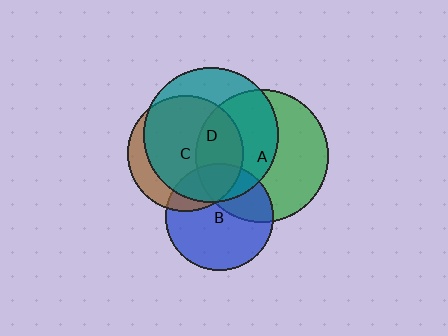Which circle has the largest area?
Circle D (teal).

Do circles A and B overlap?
Yes.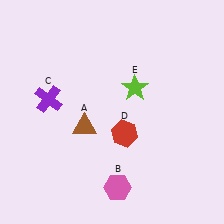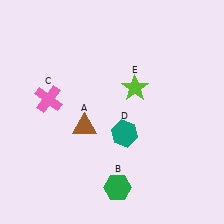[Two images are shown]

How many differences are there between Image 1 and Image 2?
There are 3 differences between the two images.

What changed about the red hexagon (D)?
In Image 1, D is red. In Image 2, it changed to teal.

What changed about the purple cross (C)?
In Image 1, C is purple. In Image 2, it changed to pink.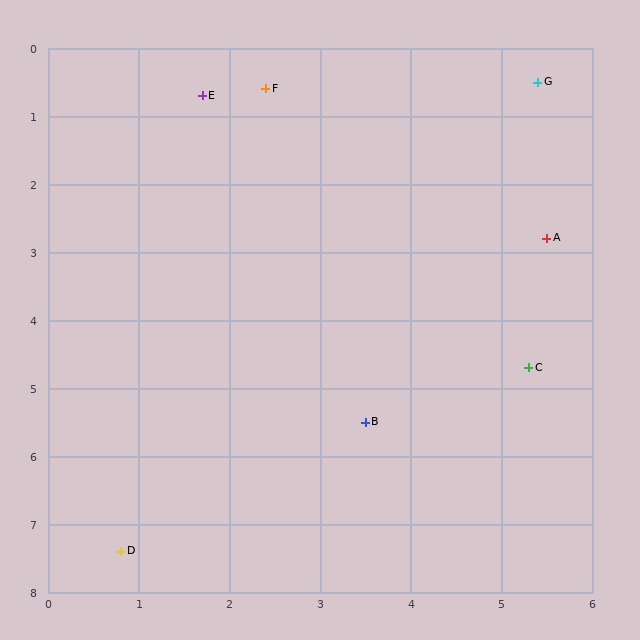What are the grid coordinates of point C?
Point C is at approximately (5.3, 4.7).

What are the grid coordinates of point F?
Point F is at approximately (2.4, 0.6).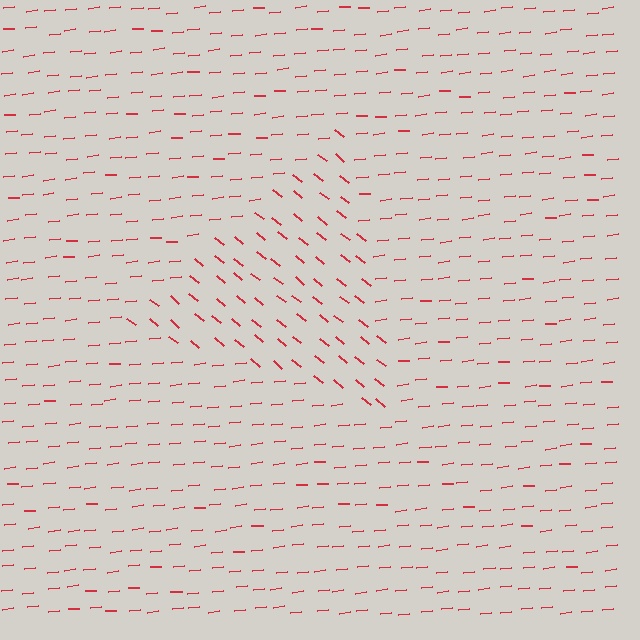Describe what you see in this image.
The image is filled with small red line segments. A triangle region in the image has lines oriented differently from the surrounding lines, creating a visible texture boundary.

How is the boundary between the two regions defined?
The boundary is defined purely by a change in line orientation (approximately 45 degrees difference). All lines are the same color and thickness.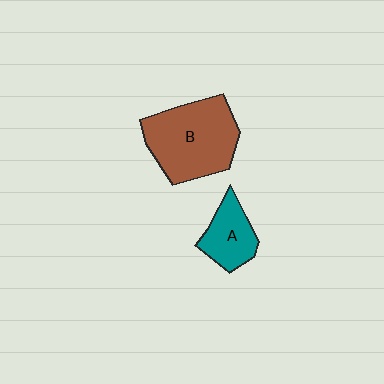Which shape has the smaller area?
Shape A (teal).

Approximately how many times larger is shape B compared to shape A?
Approximately 2.1 times.